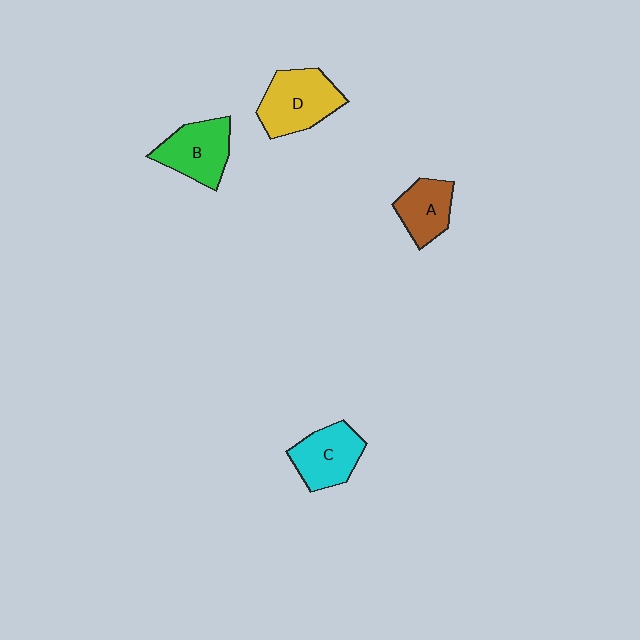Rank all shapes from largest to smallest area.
From largest to smallest: D (yellow), B (green), C (cyan), A (brown).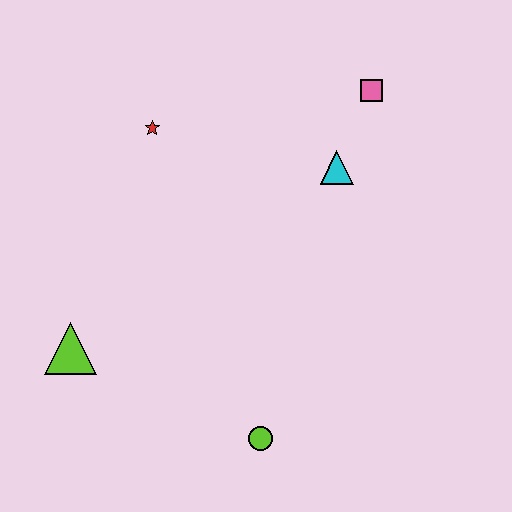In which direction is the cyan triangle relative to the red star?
The cyan triangle is to the right of the red star.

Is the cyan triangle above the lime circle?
Yes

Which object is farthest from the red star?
The lime circle is farthest from the red star.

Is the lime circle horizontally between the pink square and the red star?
Yes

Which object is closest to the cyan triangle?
The pink square is closest to the cyan triangle.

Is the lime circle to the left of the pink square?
Yes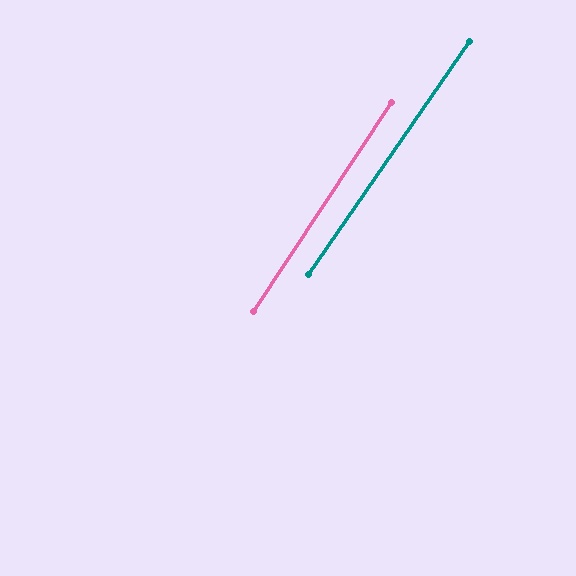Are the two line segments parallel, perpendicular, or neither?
Parallel — their directions differ by only 1.1°.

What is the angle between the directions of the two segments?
Approximately 1 degree.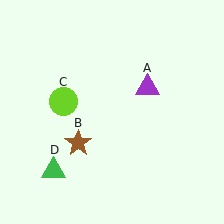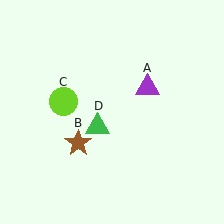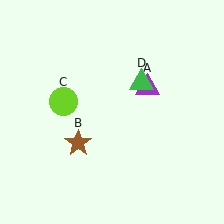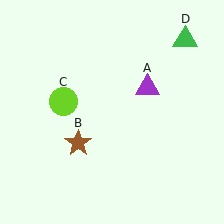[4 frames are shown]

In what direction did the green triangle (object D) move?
The green triangle (object D) moved up and to the right.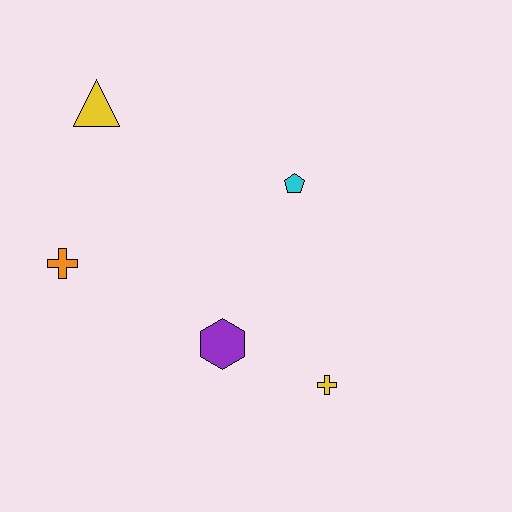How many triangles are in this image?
There is 1 triangle.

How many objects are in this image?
There are 5 objects.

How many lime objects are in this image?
There are no lime objects.